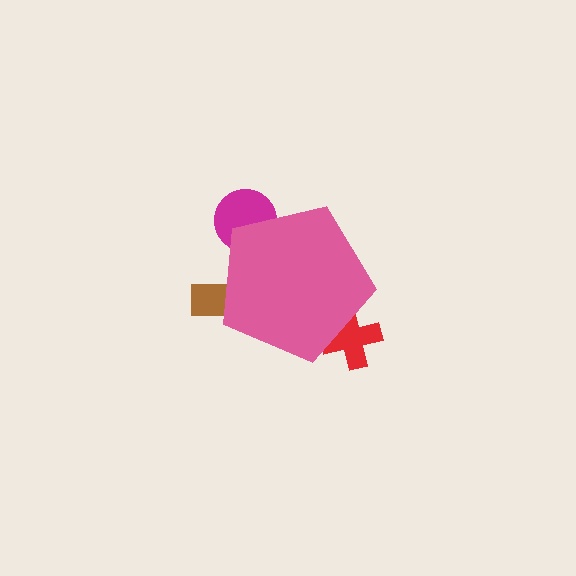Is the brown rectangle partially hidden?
Yes, the brown rectangle is partially hidden behind the pink pentagon.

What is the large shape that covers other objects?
A pink pentagon.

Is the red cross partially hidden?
Yes, the red cross is partially hidden behind the pink pentagon.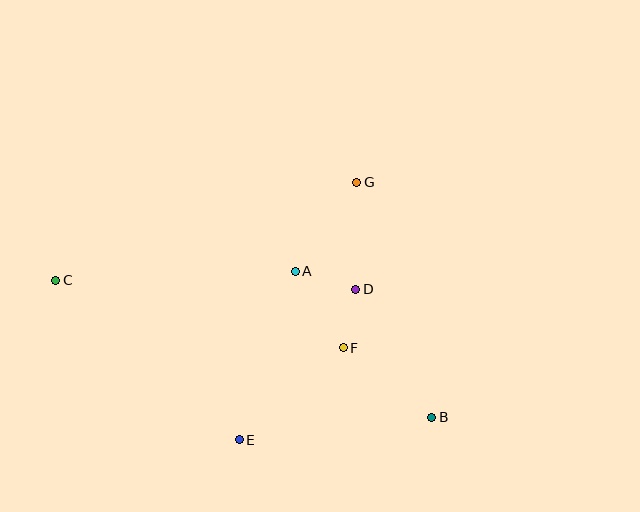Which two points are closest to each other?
Points D and F are closest to each other.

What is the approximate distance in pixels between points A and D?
The distance between A and D is approximately 63 pixels.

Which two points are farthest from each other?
Points B and C are farthest from each other.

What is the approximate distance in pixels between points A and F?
The distance between A and F is approximately 91 pixels.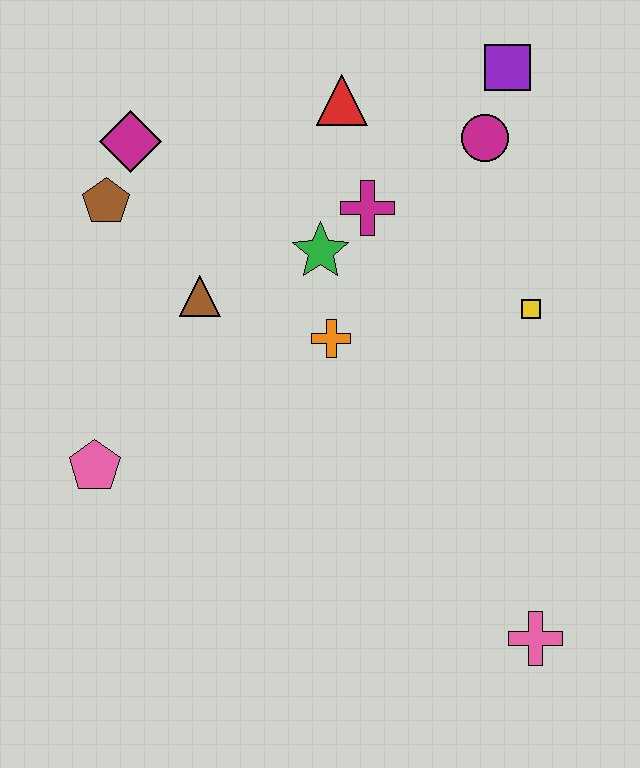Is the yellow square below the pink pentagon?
No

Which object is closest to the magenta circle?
The purple square is closest to the magenta circle.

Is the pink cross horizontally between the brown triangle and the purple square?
No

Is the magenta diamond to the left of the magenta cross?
Yes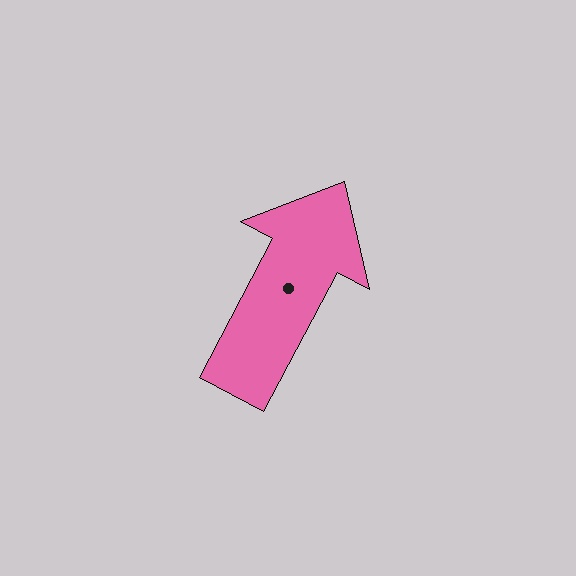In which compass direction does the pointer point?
Northeast.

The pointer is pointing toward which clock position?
Roughly 1 o'clock.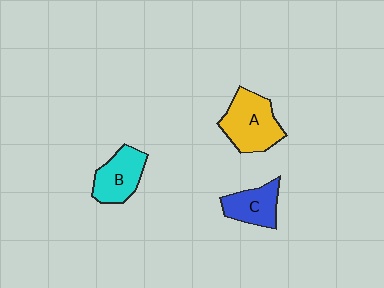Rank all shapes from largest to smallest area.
From largest to smallest: A (yellow), B (cyan), C (blue).